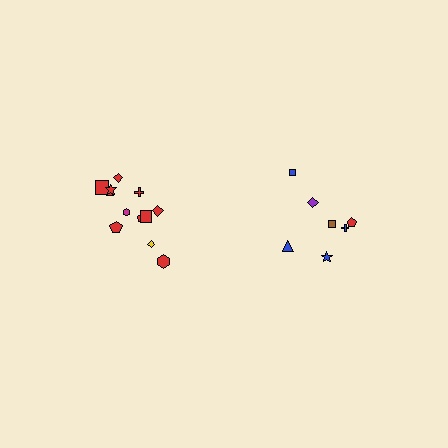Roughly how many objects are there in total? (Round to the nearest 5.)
Roughly 20 objects in total.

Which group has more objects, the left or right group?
The left group.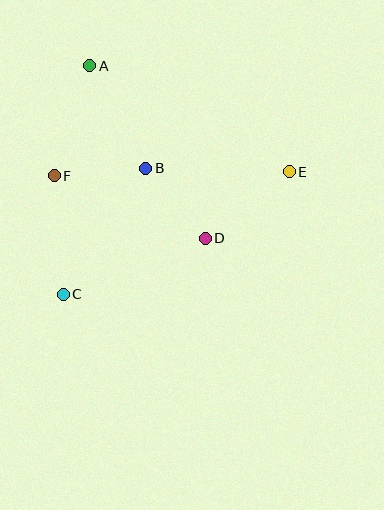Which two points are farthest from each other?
Points C and E are farthest from each other.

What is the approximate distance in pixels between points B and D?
The distance between B and D is approximately 92 pixels.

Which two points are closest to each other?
Points B and F are closest to each other.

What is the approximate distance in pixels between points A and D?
The distance between A and D is approximately 207 pixels.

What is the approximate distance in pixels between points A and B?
The distance between A and B is approximately 116 pixels.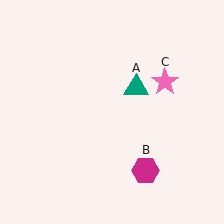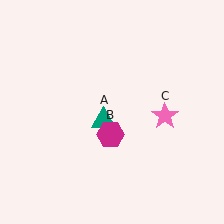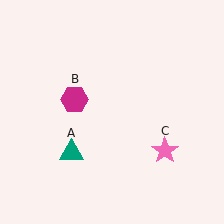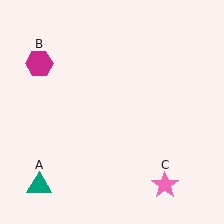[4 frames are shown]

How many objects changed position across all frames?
3 objects changed position: teal triangle (object A), magenta hexagon (object B), pink star (object C).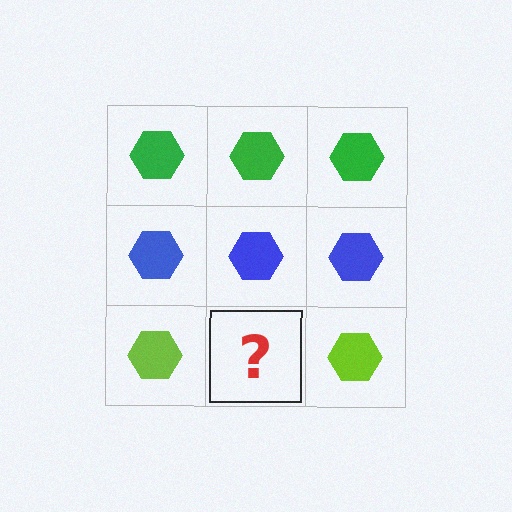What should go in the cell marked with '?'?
The missing cell should contain a lime hexagon.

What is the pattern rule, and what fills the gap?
The rule is that each row has a consistent color. The gap should be filled with a lime hexagon.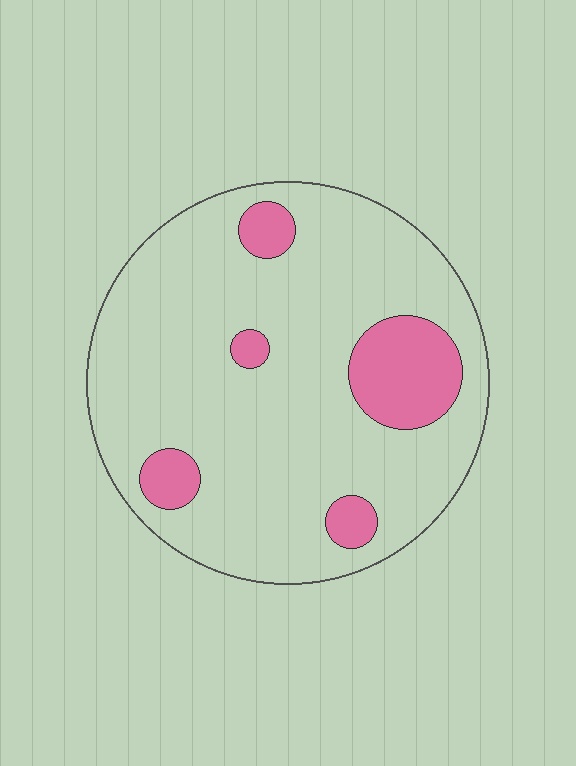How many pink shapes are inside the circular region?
5.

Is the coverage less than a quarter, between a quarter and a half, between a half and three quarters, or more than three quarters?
Less than a quarter.